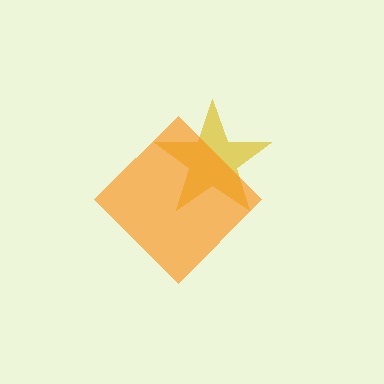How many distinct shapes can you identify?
There are 2 distinct shapes: a yellow star, an orange diamond.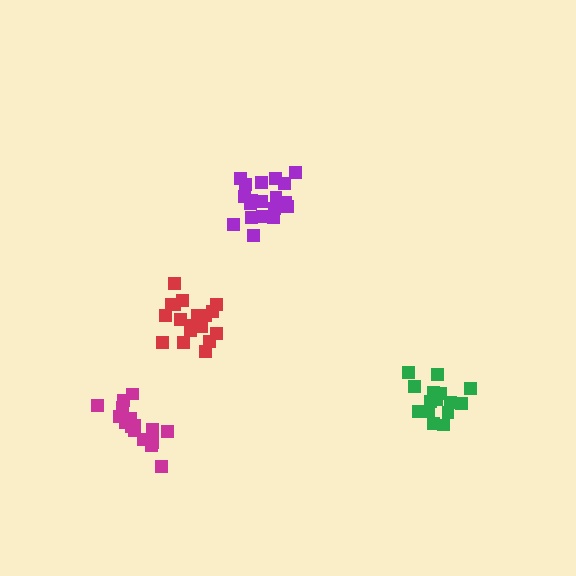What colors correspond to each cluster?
The clusters are colored: magenta, red, green, purple.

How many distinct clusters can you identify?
There are 4 distinct clusters.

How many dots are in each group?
Group 1: 17 dots, Group 2: 18 dots, Group 3: 15 dots, Group 4: 19 dots (69 total).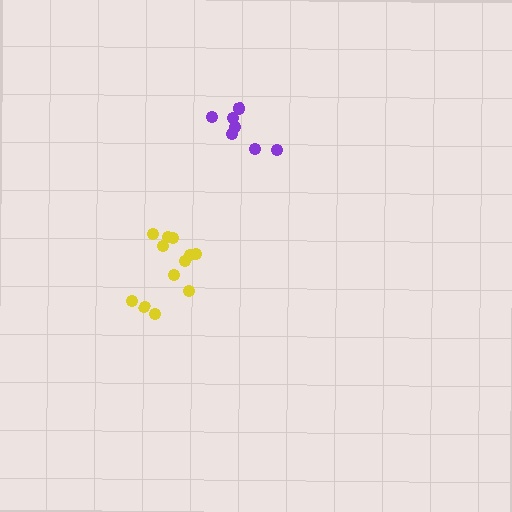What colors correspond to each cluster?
The clusters are colored: yellow, purple.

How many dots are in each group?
Group 1: 12 dots, Group 2: 7 dots (19 total).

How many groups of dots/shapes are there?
There are 2 groups.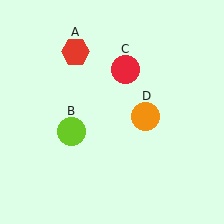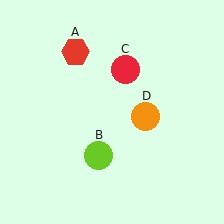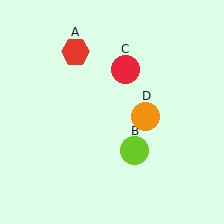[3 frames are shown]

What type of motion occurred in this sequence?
The lime circle (object B) rotated counterclockwise around the center of the scene.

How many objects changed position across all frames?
1 object changed position: lime circle (object B).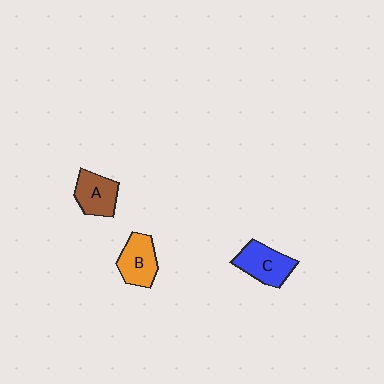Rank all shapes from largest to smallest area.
From largest to smallest: C (blue), B (orange), A (brown).